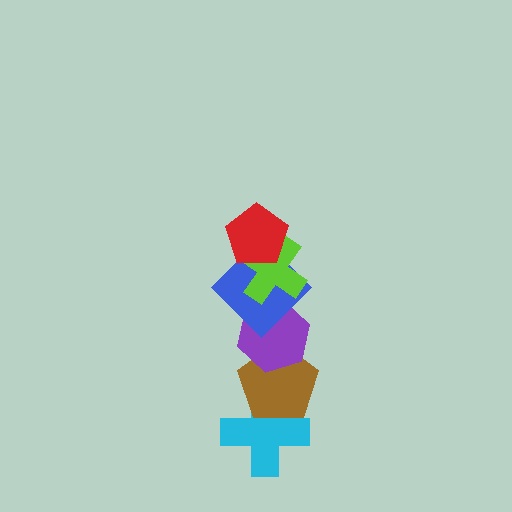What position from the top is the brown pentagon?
The brown pentagon is 5th from the top.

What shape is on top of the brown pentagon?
The purple hexagon is on top of the brown pentagon.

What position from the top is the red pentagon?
The red pentagon is 1st from the top.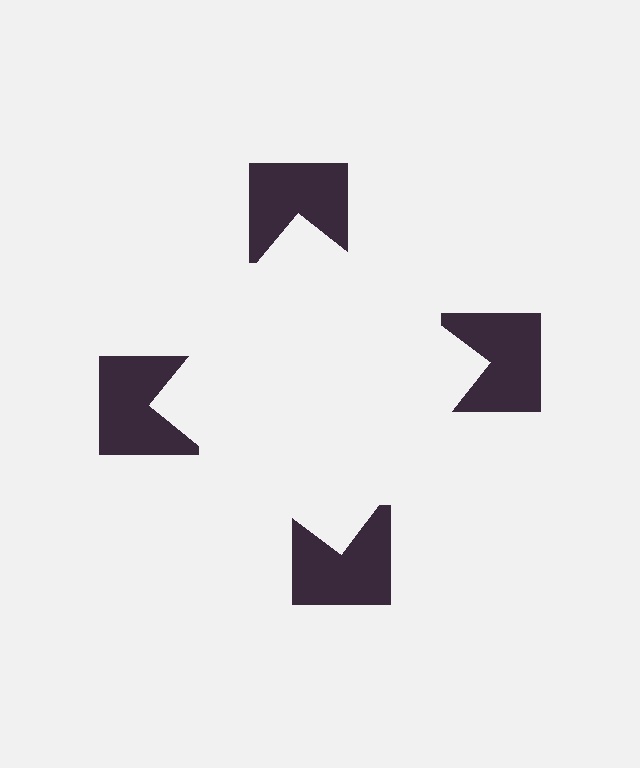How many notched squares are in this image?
There are 4 — one at each vertex of the illusory square.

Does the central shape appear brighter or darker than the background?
It typically appears slightly brighter than the background, even though no actual brightness change is drawn.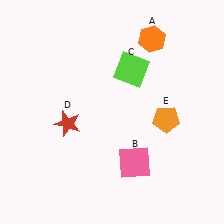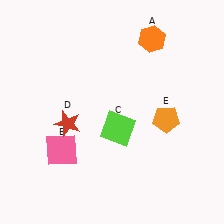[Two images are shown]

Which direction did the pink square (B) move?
The pink square (B) moved left.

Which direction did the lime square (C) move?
The lime square (C) moved down.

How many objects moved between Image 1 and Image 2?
2 objects moved between the two images.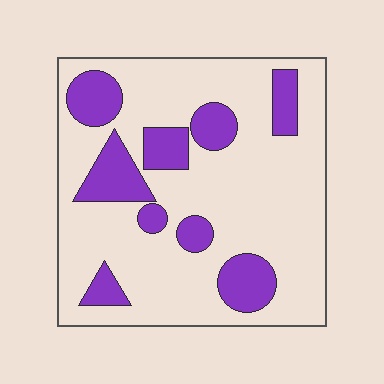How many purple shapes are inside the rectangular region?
9.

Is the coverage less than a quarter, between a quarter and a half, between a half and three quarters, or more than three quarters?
Less than a quarter.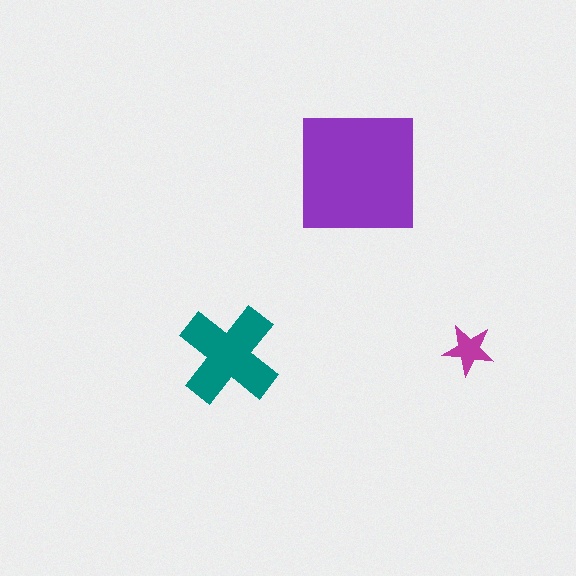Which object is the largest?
The purple square.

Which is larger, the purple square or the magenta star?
The purple square.